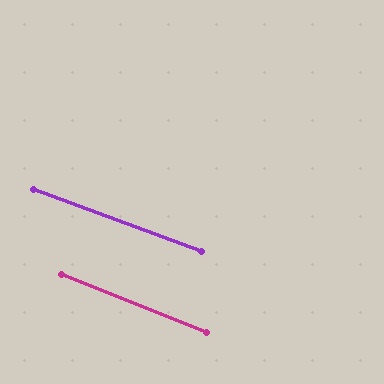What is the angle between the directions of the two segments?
Approximately 2 degrees.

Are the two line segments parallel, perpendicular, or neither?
Parallel — their directions differ by only 1.5°.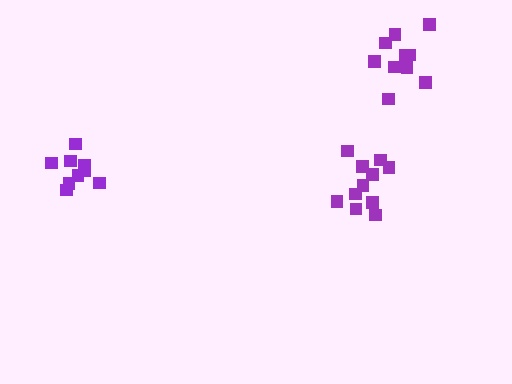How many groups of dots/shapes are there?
There are 3 groups.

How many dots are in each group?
Group 1: 9 dots, Group 2: 10 dots, Group 3: 11 dots (30 total).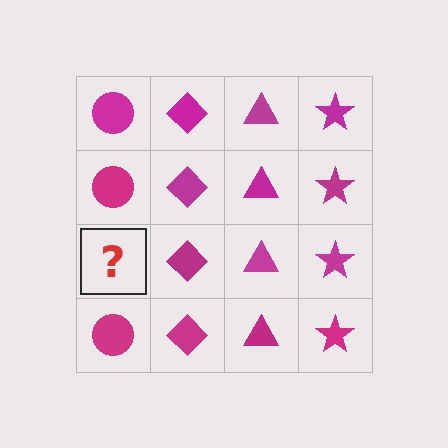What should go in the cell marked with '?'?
The missing cell should contain a magenta circle.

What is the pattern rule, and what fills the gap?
The rule is that each column has a consistent shape. The gap should be filled with a magenta circle.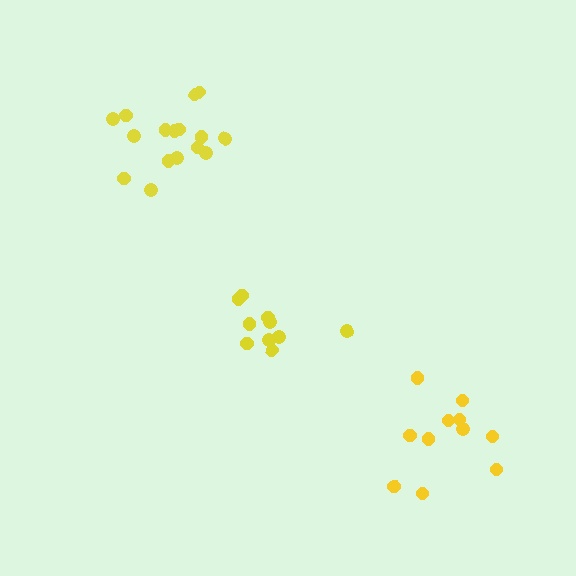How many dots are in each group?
Group 1: 10 dots, Group 2: 16 dots, Group 3: 11 dots (37 total).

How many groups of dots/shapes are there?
There are 3 groups.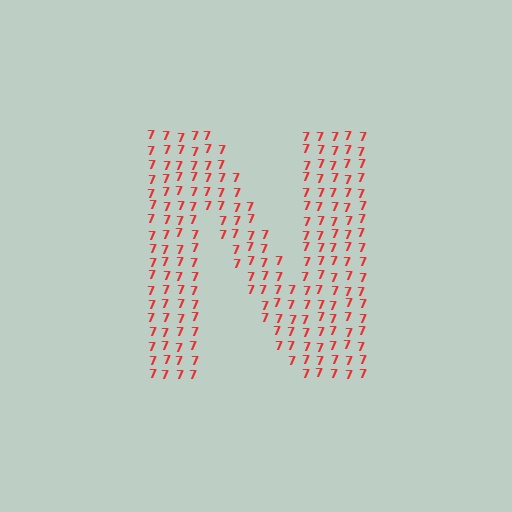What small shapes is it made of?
It is made of small digit 7's.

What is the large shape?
The large shape is the letter N.